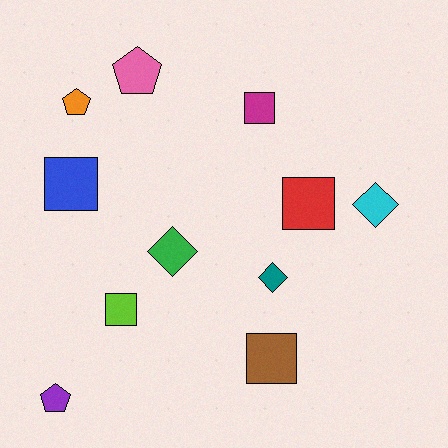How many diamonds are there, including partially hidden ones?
There are 3 diamonds.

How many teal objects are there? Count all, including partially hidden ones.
There is 1 teal object.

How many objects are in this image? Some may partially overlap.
There are 11 objects.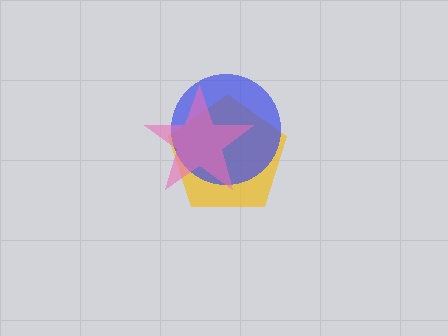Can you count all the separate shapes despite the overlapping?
Yes, there are 3 separate shapes.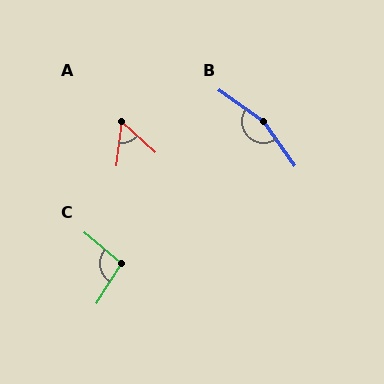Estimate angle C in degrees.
Approximately 97 degrees.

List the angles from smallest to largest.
A (54°), C (97°), B (161°).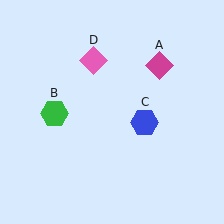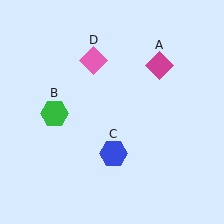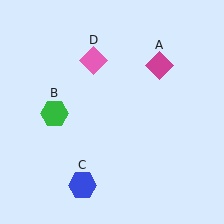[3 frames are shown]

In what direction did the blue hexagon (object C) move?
The blue hexagon (object C) moved down and to the left.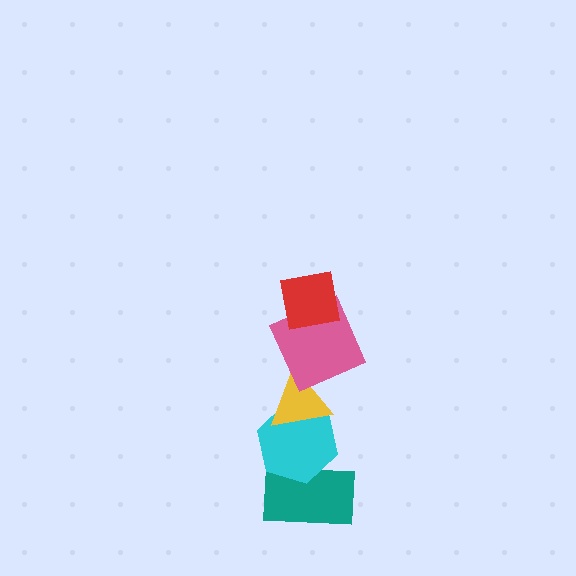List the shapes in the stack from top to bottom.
From top to bottom: the red square, the pink square, the yellow triangle, the cyan hexagon, the teal rectangle.